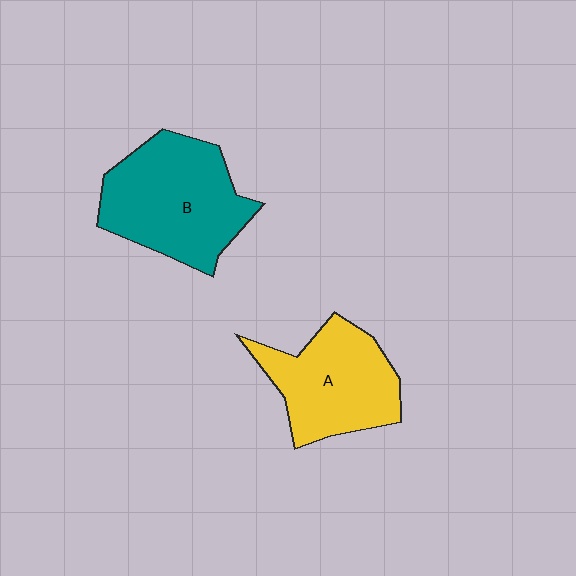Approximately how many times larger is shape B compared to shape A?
Approximately 1.2 times.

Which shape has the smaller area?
Shape A (yellow).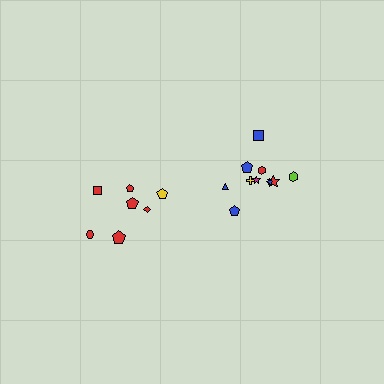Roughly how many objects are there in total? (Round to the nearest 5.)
Roughly 15 objects in total.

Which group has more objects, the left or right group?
The right group.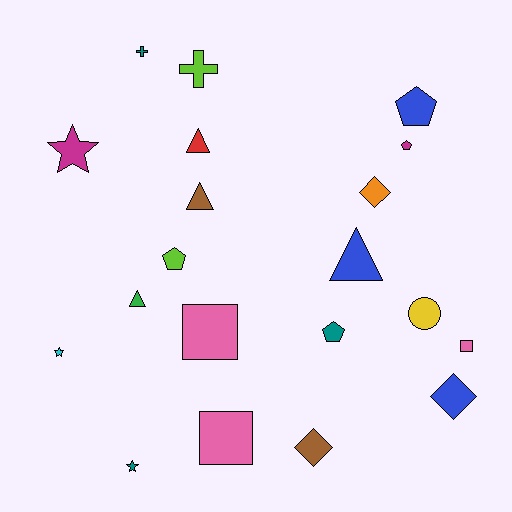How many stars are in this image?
There are 3 stars.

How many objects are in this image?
There are 20 objects.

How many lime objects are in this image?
There are 2 lime objects.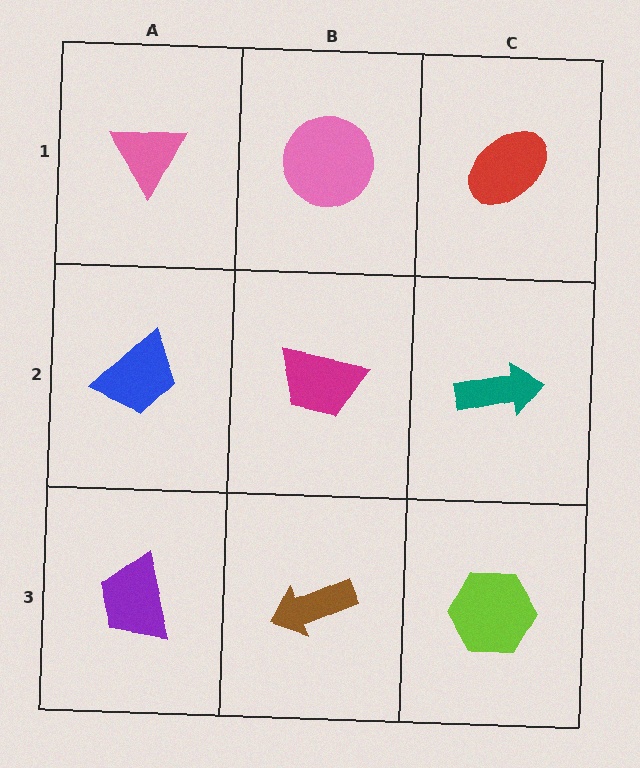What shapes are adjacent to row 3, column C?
A teal arrow (row 2, column C), a brown arrow (row 3, column B).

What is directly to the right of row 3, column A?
A brown arrow.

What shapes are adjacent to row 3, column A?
A blue trapezoid (row 2, column A), a brown arrow (row 3, column B).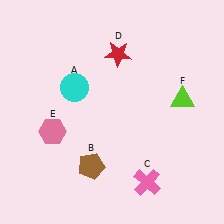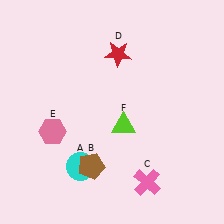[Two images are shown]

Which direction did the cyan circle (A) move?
The cyan circle (A) moved down.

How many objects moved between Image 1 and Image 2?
2 objects moved between the two images.